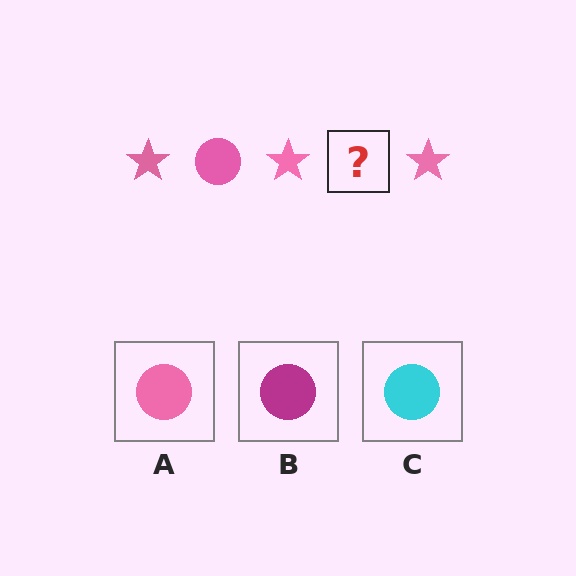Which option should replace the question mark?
Option A.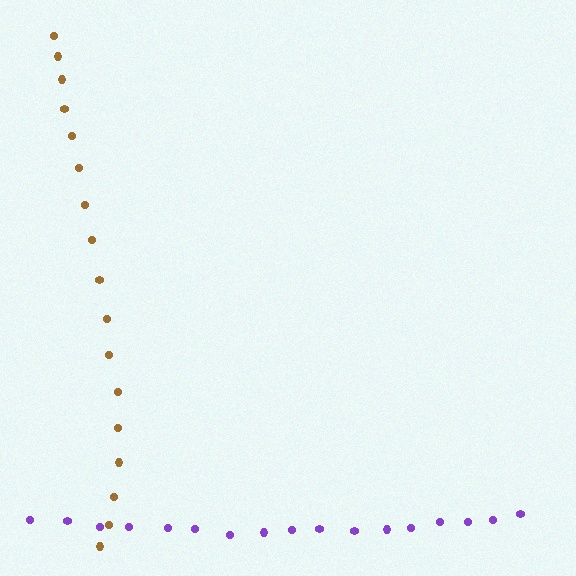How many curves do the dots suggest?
There are 2 distinct paths.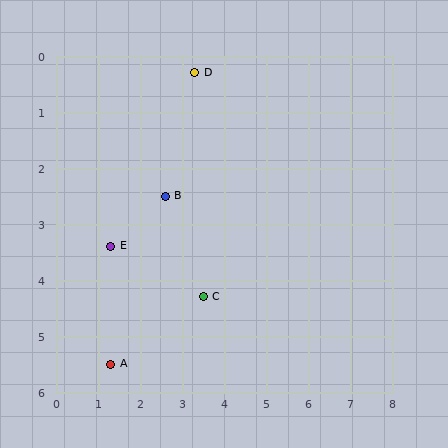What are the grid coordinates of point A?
Point A is at approximately (1.3, 5.5).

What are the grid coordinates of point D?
Point D is at approximately (3.3, 0.3).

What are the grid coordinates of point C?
Point C is at approximately (3.5, 4.3).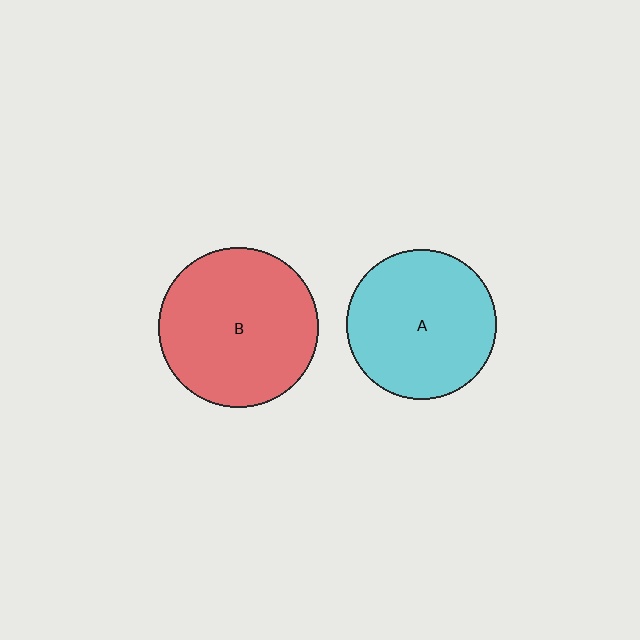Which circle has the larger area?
Circle B (red).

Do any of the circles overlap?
No, none of the circles overlap.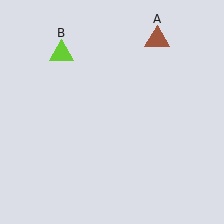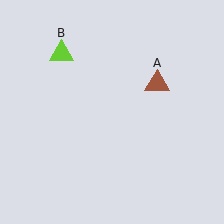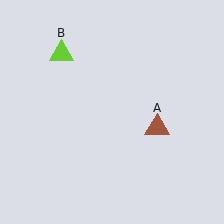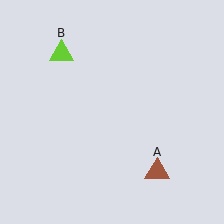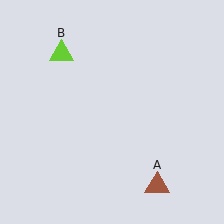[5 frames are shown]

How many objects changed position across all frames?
1 object changed position: brown triangle (object A).